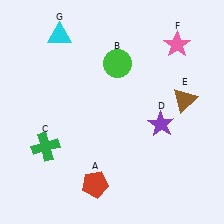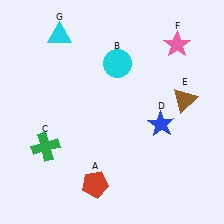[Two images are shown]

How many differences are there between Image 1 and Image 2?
There are 2 differences between the two images.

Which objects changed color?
B changed from green to cyan. D changed from purple to blue.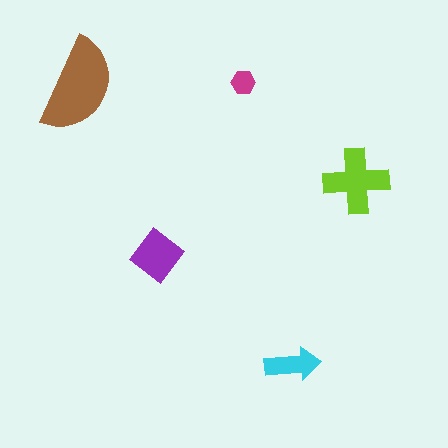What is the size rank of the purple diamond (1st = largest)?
3rd.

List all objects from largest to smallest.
The brown semicircle, the lime cross, the purple diamond, the cyan arrow, the magenta hexagon.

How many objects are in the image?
There are 5 objects in the image.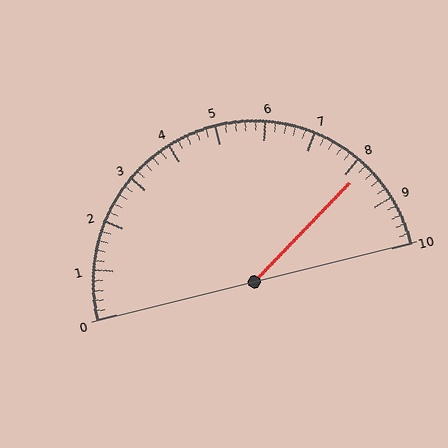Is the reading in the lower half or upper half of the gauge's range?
The reading is in the upper half of the range (0 to 10).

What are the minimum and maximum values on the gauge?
The gauge ranges from 0 to 10.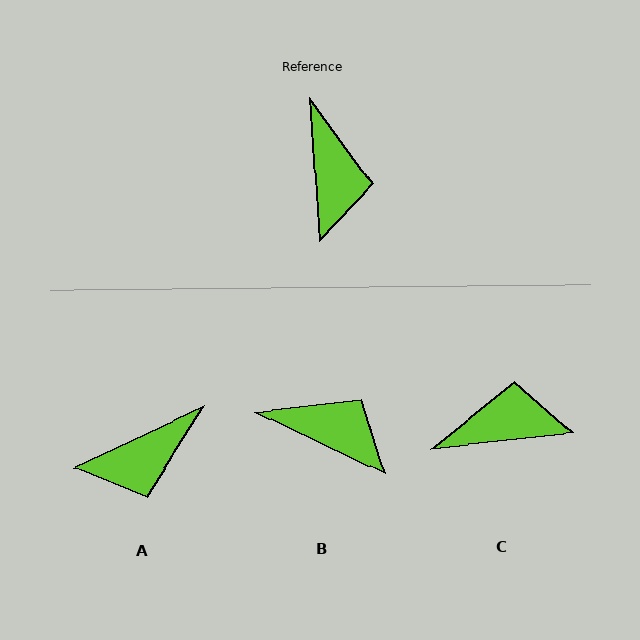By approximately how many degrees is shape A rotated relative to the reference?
Approximately 68 degrees clockwise.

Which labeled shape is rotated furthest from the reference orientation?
C, about 93 degrees away.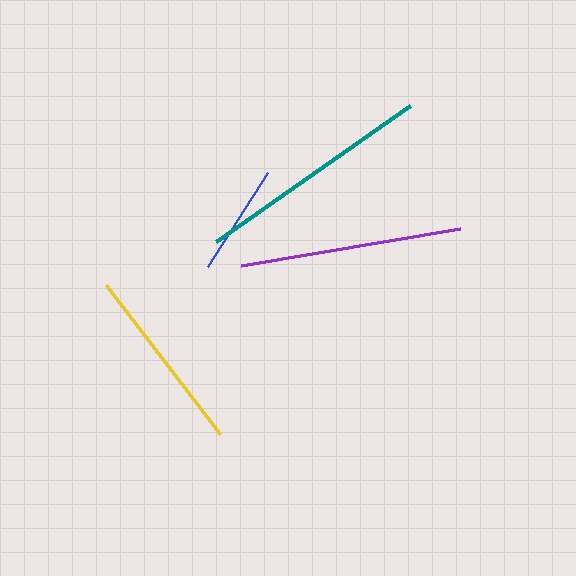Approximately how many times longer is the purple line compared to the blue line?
The purple line is approximately 2.0 times the length of the blue line.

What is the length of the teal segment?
The teal segment is approximately 236 pixels long.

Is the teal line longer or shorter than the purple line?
The teal line is longer than the purple line.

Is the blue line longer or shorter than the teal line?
The teal line is longer than the blue line.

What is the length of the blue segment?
The blue segment is approximately 111 pixels long.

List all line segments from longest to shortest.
From longest to shortest: teal, purple, yellow, blue.